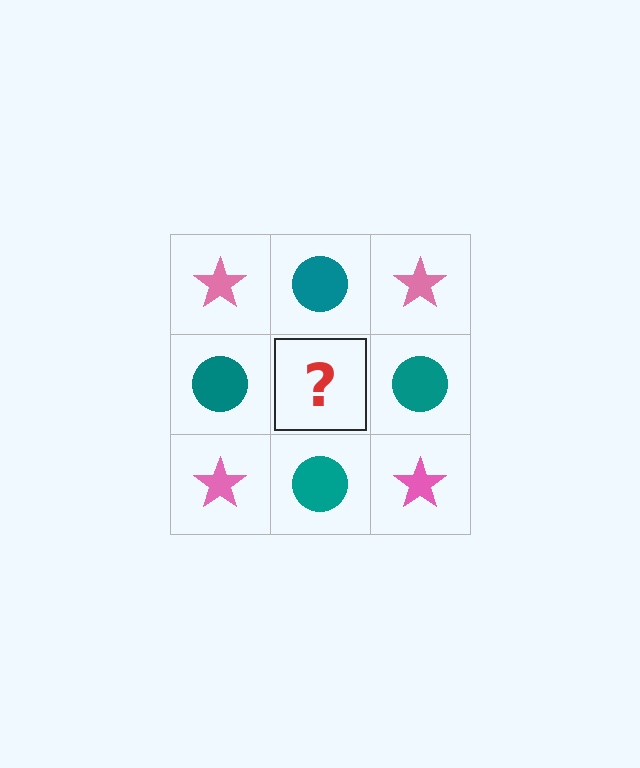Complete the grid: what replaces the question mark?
The question mark should be replaced with a pink star.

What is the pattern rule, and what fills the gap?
The rule is that it alternates pink star and teal circle in a checkerboard pattern. The gap should be filled with a pink star.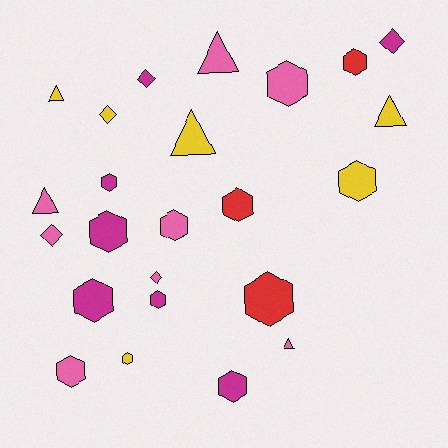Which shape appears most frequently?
Hexagon, with 13 objects.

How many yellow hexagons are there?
There are 2 yellow hexagons.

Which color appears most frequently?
Pink, with 8 objects.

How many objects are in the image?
There are 24 objects.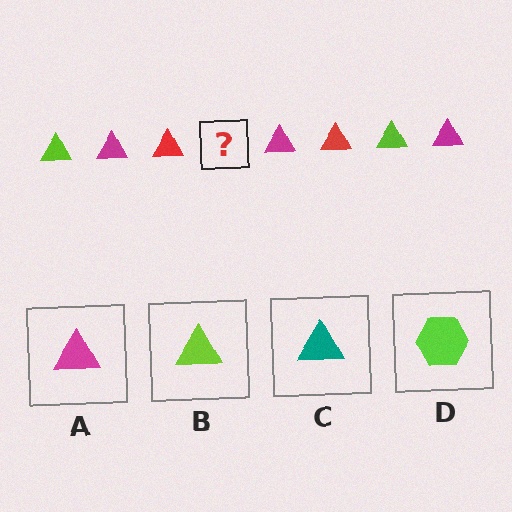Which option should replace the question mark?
Option B.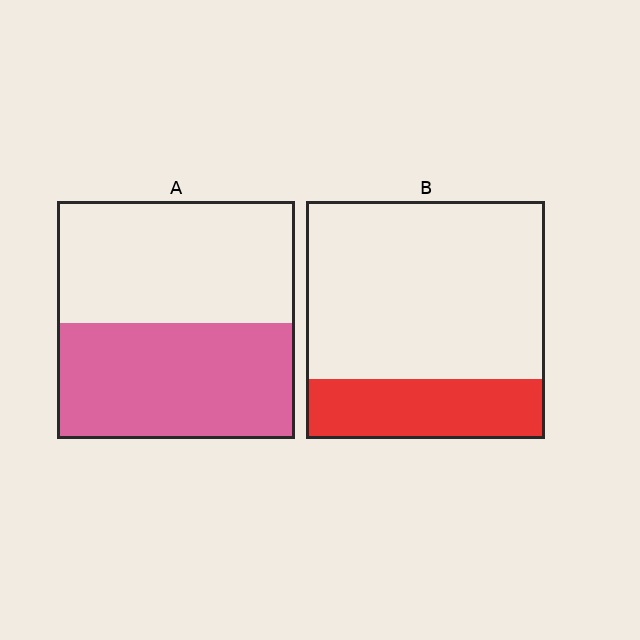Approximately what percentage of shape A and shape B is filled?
A is approximately 50% and B is approximately 25%.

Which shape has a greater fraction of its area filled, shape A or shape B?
Shape A.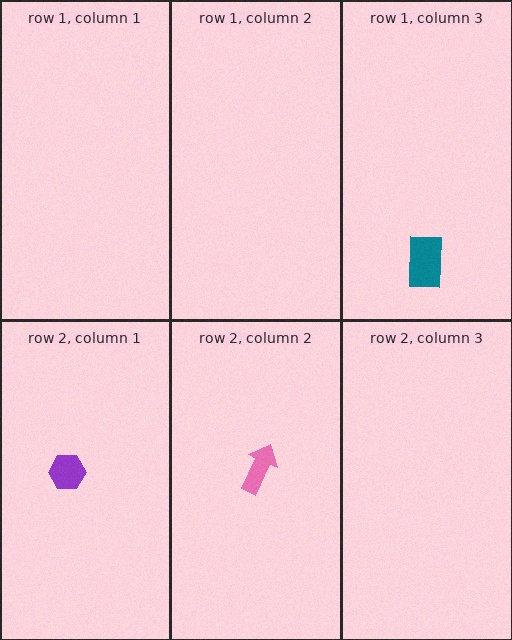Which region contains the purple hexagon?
The row 2, column 1 region.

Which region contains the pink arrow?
The row 2, column 2 region.